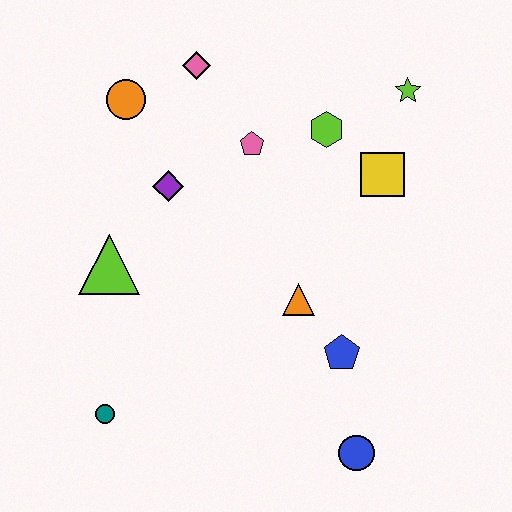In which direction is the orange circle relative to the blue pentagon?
The orange circle is above the blue pentagon.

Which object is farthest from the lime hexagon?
The teal circle is farthest from the lime hexagon.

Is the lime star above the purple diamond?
Yes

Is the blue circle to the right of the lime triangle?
Yes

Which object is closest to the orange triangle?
The blue pentagon is closest to the orange triangle.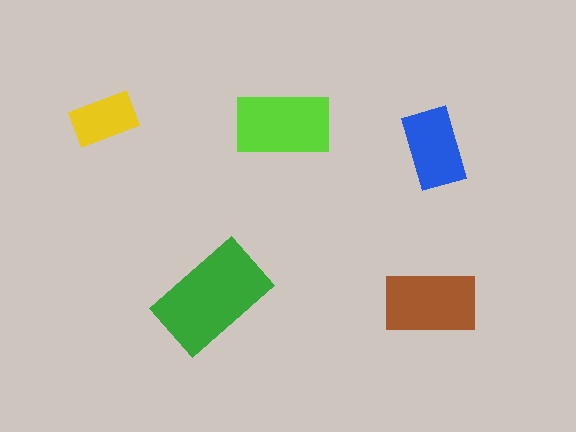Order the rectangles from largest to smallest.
the green one, the lime one, the brown one, the blue one, the yellow one.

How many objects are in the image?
There are 5 objects in the image.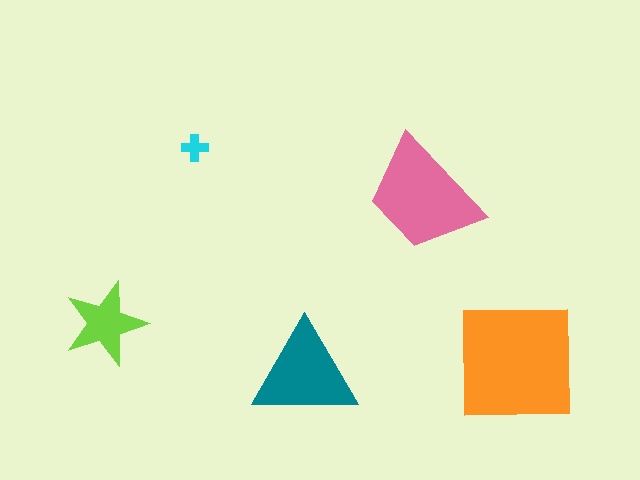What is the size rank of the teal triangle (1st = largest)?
3rd.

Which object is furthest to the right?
The orange square is rightmost.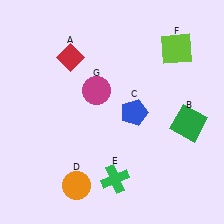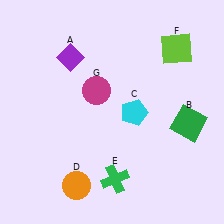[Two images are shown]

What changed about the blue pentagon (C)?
In Image 1, C is blue. In Image 2, it changed to cyan.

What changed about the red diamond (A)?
In Image 1, A is red. In Image 2, it changed to purple.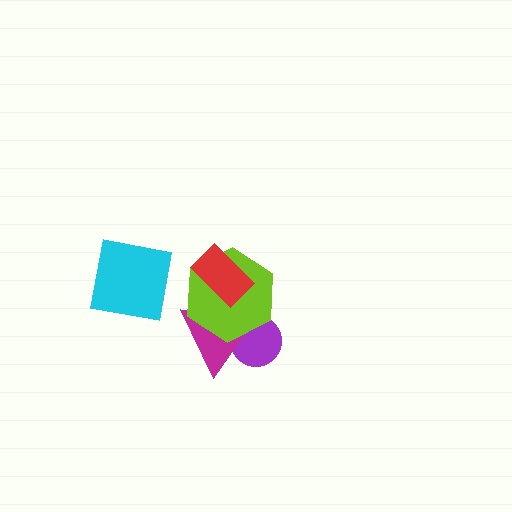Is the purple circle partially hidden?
Yes, it is partially covered by another shape.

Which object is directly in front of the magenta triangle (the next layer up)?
The lime hexagon is directly in front of the magenta triangle.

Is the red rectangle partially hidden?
No, no other shape covers it.